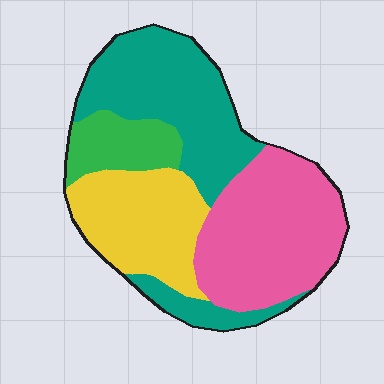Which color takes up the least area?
Green, at roughly 10%.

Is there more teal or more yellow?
Teal.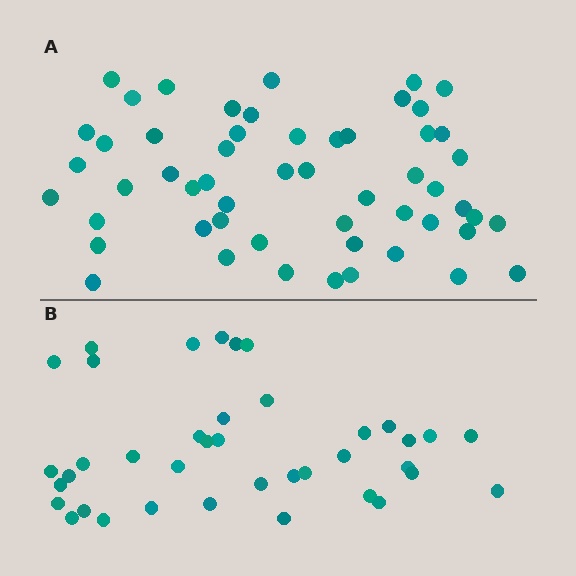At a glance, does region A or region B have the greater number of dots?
Region A (the top region) has more dots.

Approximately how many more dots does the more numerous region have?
Region A has approximately 15 more dots than region B.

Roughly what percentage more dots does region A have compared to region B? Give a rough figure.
About 40% more.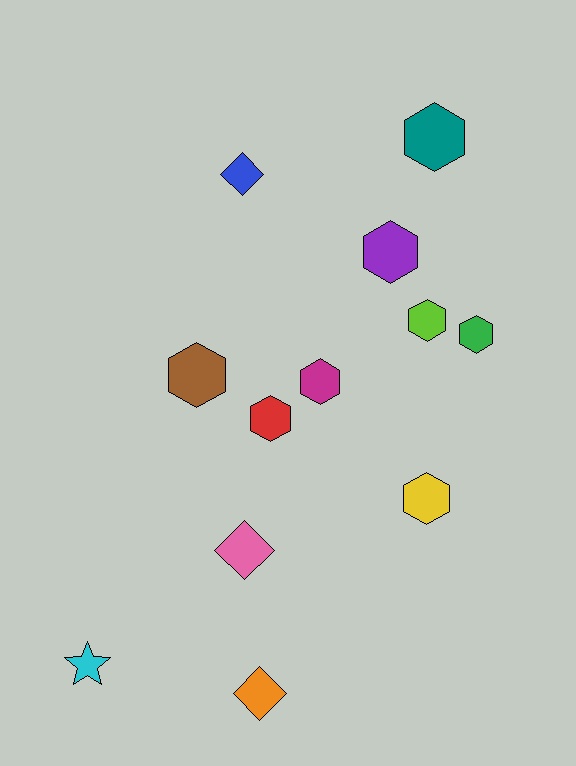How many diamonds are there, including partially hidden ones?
There are 3 diamonds.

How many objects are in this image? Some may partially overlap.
There are 12 objects.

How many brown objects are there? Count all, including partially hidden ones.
There is 1 brown object.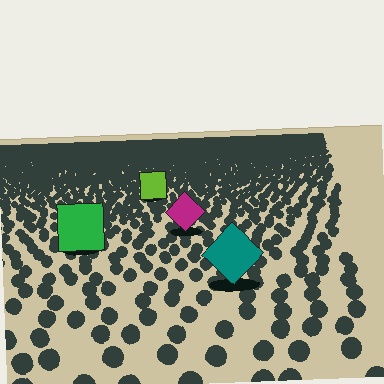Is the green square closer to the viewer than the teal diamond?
No. The teal diamond is closer — you can tell from the texture gradient: the ground texture is coarser near it.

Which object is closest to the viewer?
The teal diamond is closest. The texture marks near it are larger and more spread out.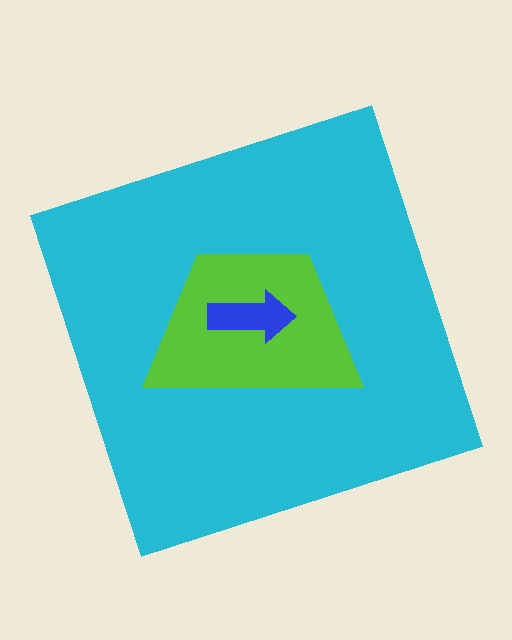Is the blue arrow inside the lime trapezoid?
Yes.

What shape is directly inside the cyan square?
The lime trapezoid.